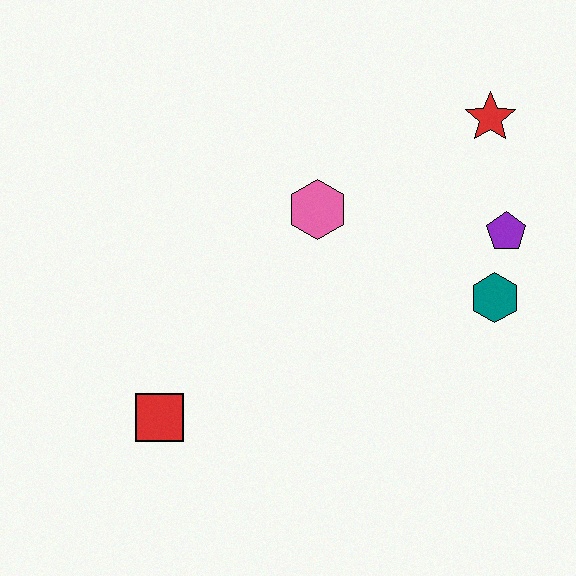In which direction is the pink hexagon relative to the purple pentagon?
The pink hexagon is to the left of the purple pentagon.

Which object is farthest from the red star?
The red square is farthest from the red star.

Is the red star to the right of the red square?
Yes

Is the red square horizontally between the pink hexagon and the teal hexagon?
No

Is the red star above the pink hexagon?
Yes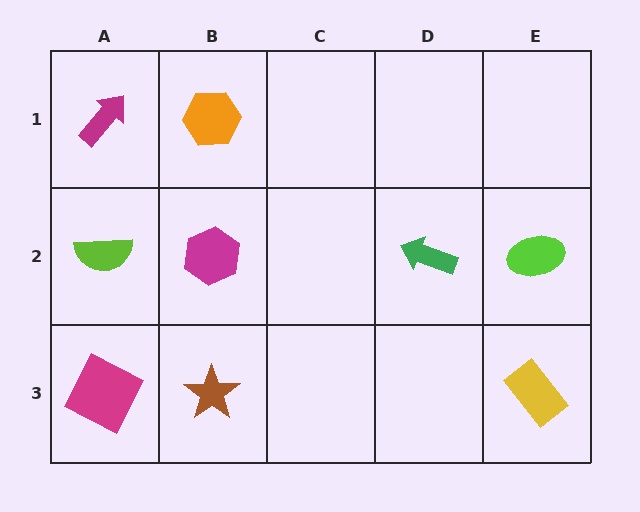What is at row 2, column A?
A lime semicircle.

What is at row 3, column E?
A yellow rectangle.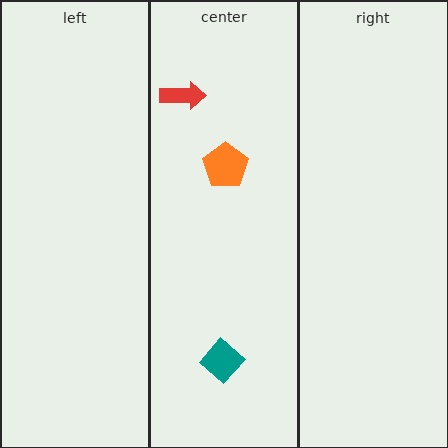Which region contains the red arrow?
The center region.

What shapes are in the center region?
The orange pentagon, the red arrow, the teal diamond.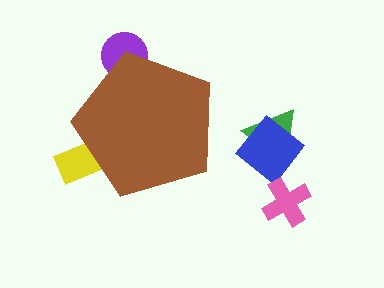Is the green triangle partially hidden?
No, the green triangle is fully visible.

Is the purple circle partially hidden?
Yes, the purple circle is partially hidden behind the brown pentagon.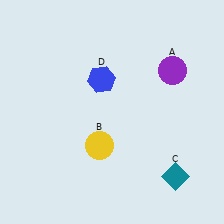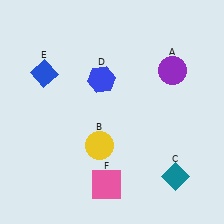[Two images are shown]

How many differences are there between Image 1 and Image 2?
There are 2 differences between the two images.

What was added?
A blue diamond (E), a pink square (F) were added in Image 2.